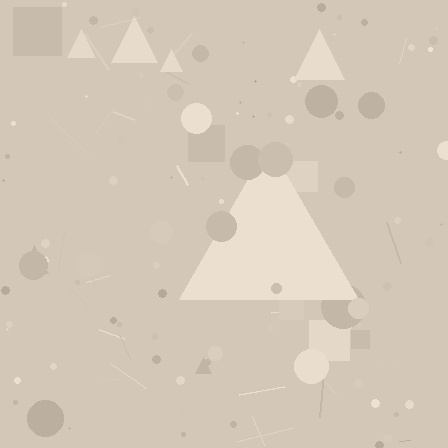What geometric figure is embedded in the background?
A triangle is embedded in the background.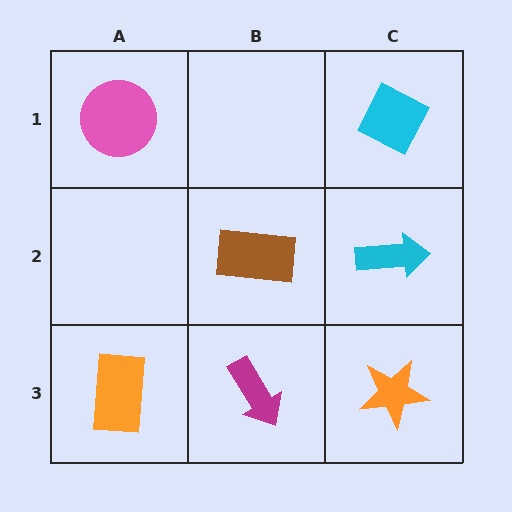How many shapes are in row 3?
3 shapes.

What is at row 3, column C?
An orange star.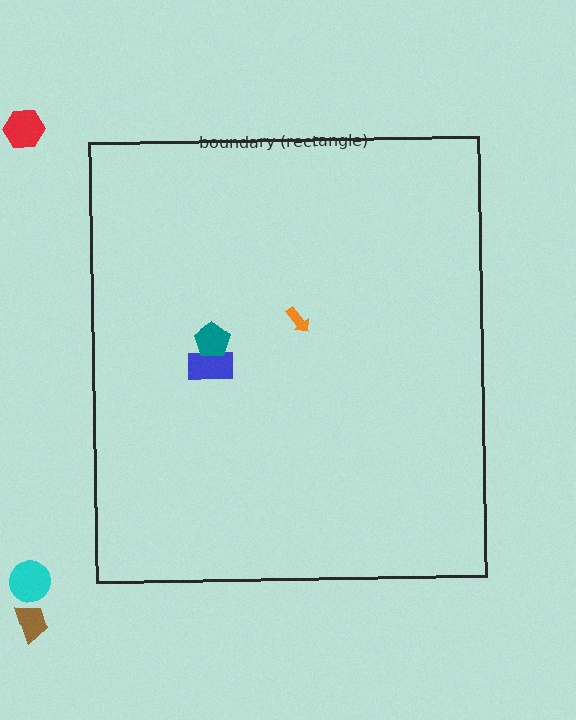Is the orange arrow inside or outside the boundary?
Inside.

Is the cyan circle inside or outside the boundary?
Outside.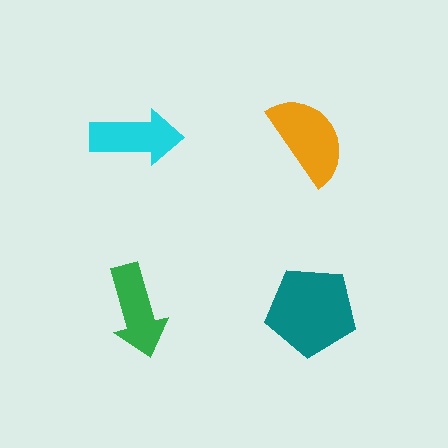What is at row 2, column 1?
A green arrow.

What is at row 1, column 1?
A cyan arrow.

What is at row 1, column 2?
An orange semicircle.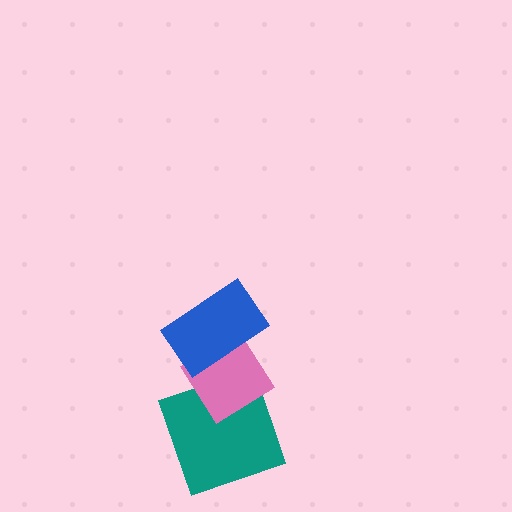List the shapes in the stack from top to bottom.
From top to bottom: the blue rectangle, the pink diamond, the teal square.